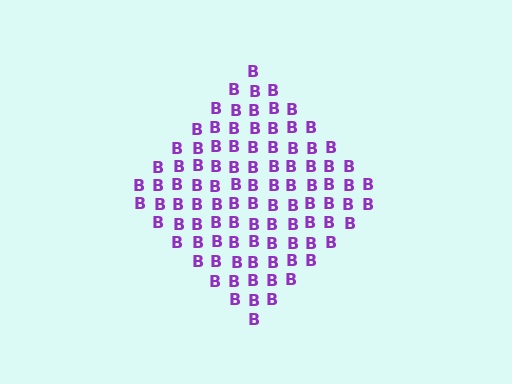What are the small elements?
The small elements are letter B's.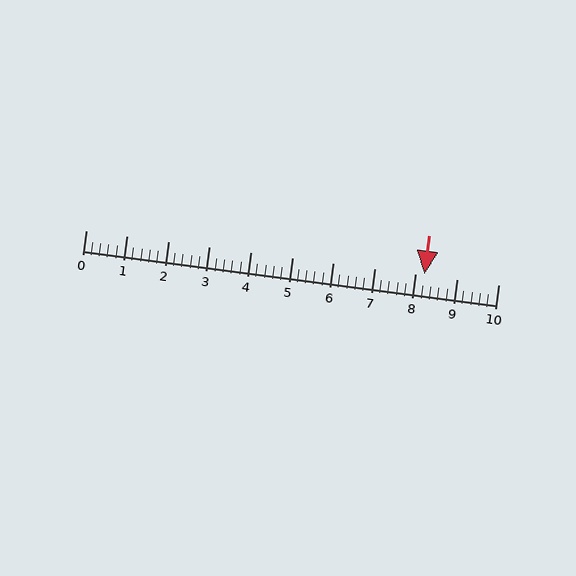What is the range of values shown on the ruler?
The ruler shows values from 0 to 10.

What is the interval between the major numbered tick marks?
The major tick marks are spaced 1 units apart.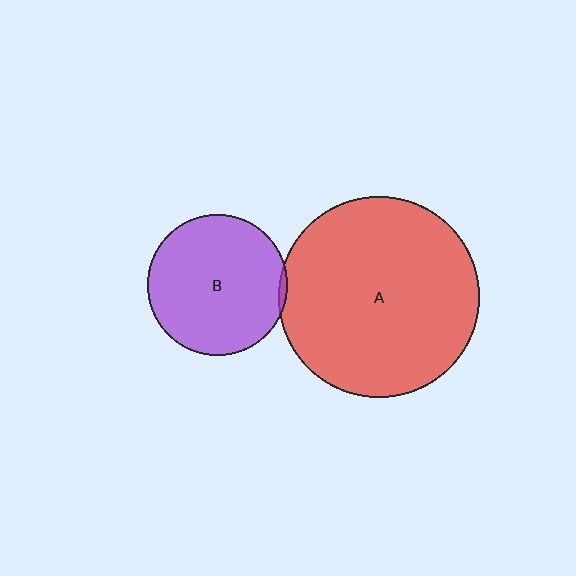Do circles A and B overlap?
Yes.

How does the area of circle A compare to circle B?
Approximately 2.0 times.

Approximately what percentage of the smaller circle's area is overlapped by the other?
Approximately 5%.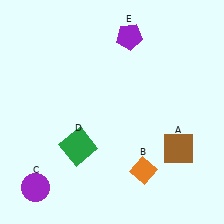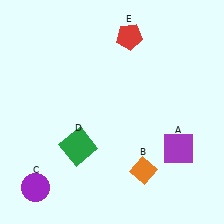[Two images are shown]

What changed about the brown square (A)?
In Image 1, A is brown. In Image 2, it changed to purple.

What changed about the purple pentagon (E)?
In Image 1, E is purple. In Image 2, it changed to red.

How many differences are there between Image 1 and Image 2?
There are 2 differences between the two images.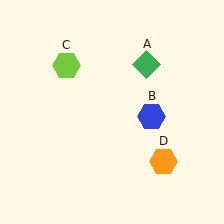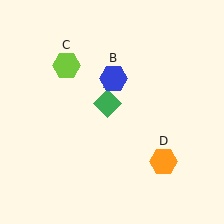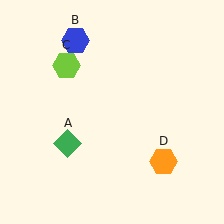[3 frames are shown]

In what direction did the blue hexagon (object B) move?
The blue hexagon (object B) moved up and to the left.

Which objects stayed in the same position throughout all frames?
Lime hexagon (object C) and orange hexagon (object D) remained stationary.